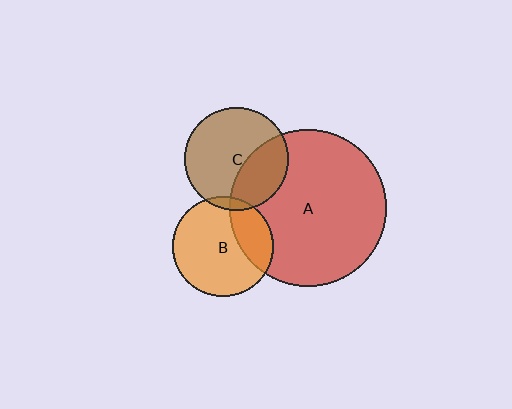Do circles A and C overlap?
Yes.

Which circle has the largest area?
Circle A (red).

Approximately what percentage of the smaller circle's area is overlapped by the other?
Approximately 35%.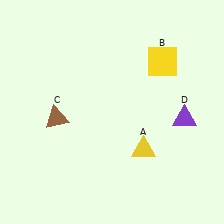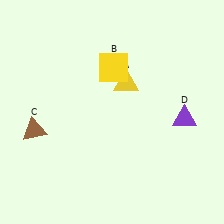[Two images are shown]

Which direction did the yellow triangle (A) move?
The yellow triangle (A) moved up.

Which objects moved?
The objects that moved are: the yellow triangle (A), the yellow square (B), the brown triangle (C).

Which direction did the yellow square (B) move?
The yellow square (B) moved left.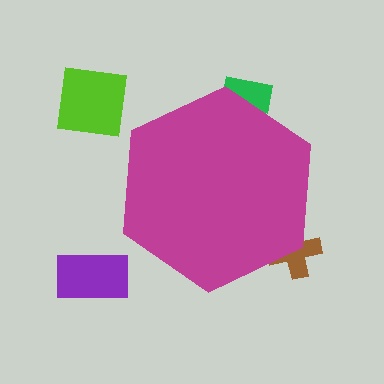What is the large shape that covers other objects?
A magenta hexagon.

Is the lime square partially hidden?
No, the lime square is fully visible.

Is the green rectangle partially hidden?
Yes, the green rectangle is partially hidden behind the magenta hexagon.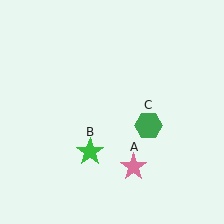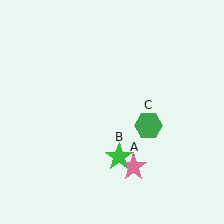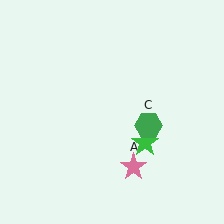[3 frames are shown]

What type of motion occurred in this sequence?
The green star (object B) rotated counterclockwise around the center of the scene.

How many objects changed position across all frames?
1 object changed position: green star (object B).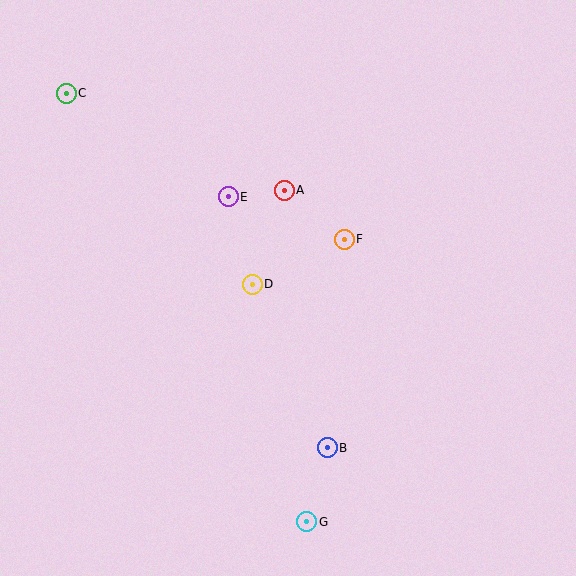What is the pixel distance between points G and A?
The distance between G and A is 332 pixels.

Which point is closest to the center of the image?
Point D at (252, 284) is closest to the center.